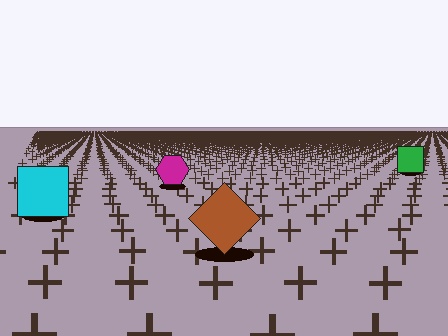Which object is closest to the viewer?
The brown diamond is closest. The texture marks near it are larger and more spread out.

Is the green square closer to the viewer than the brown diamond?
No. The brown diamond is closer — you can tell from the texture gradient: the ground texture is coarser near it.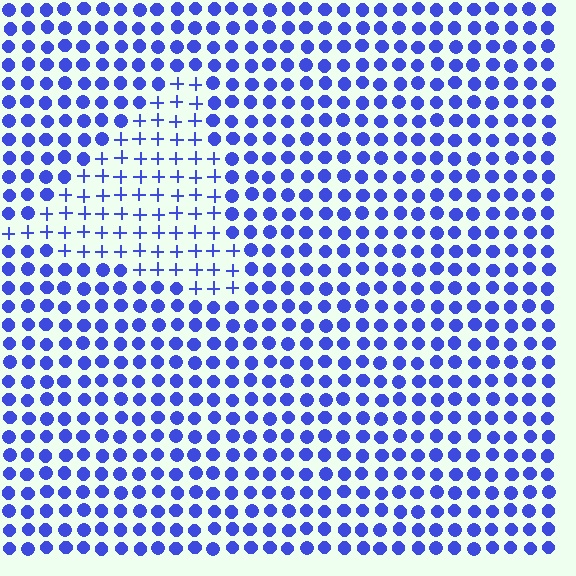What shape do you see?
I see a triangle.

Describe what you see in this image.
The image is filled with small blue elements arranged in a uniform grid. A triangle-shaped region contains plus signs, while the surrounding area contains circles. The boundary is defined purely by the change in element shape.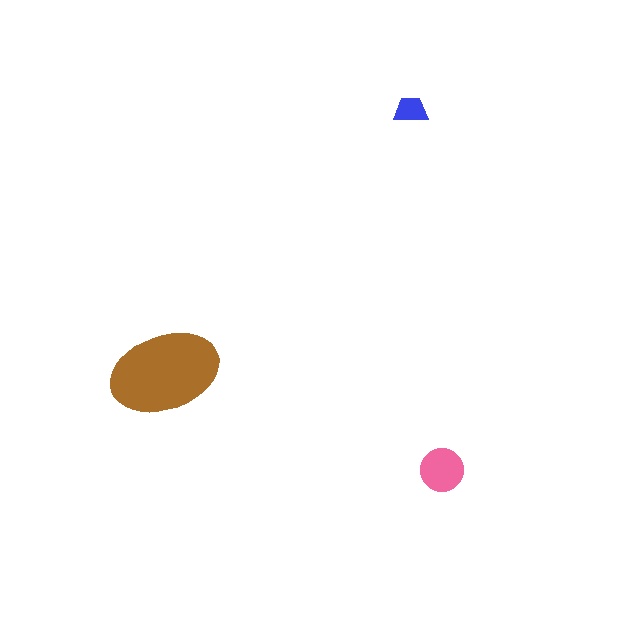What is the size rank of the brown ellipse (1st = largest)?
1st.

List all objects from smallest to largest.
The blue trapezoid, the pink circle, the brown ellipse.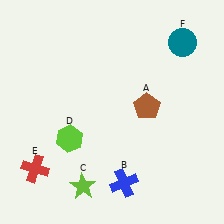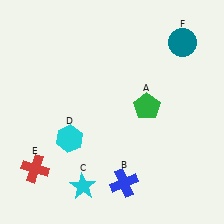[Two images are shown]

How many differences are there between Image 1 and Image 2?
There are 3 differences between the two images.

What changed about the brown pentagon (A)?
In Image 1, A is brown. In Image 2, it changed to green.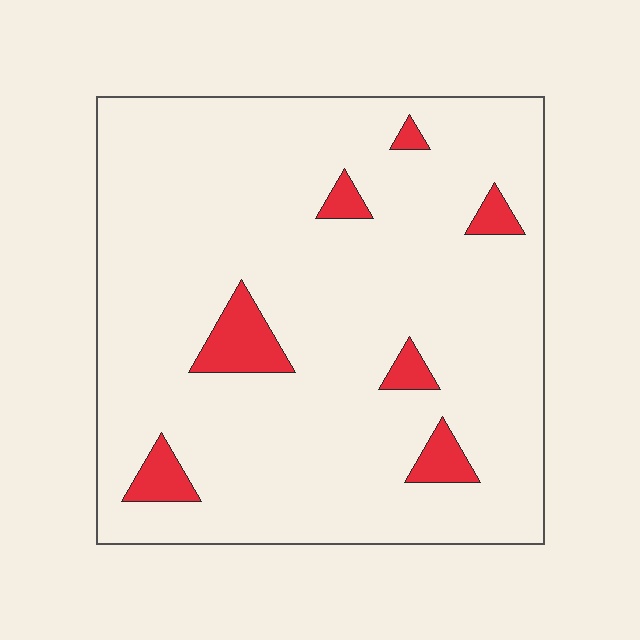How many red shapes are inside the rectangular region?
7.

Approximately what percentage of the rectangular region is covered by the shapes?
Approximately 10%.